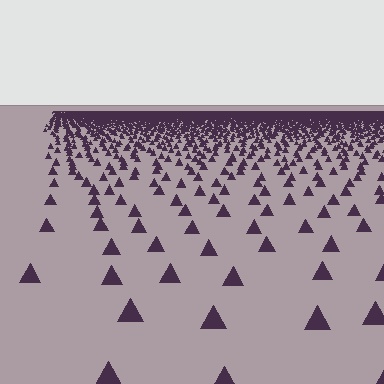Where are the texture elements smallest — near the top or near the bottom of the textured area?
Near the top.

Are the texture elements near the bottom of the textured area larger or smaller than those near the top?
Larger. Near the bottom, elements are closer to the viewer and appear at a bigger on-screen size.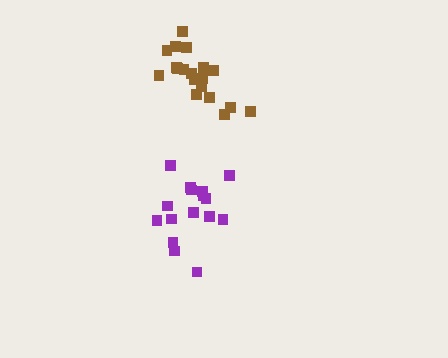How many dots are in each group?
Group 1: 16 dots, Group 2: 19 dots (35 total).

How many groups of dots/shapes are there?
There are 2 groups.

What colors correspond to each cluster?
The clusters are colored: purple, brown.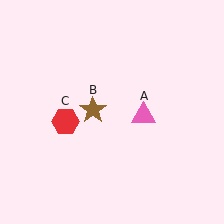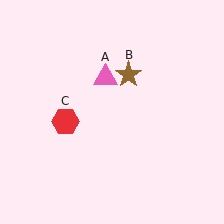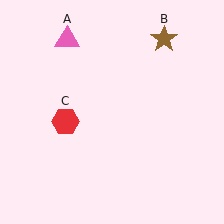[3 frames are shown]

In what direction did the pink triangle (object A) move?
The pink triangle (object A) moved up and to the left.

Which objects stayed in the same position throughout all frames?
Red hexagon (object C) remained stationary.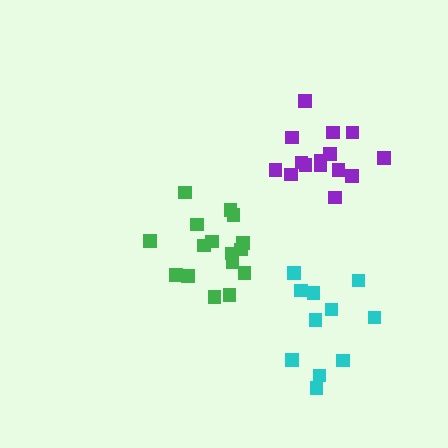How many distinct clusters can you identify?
There are 3 distinct clusters.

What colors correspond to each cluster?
The clusters are colored: purple, green, cyan.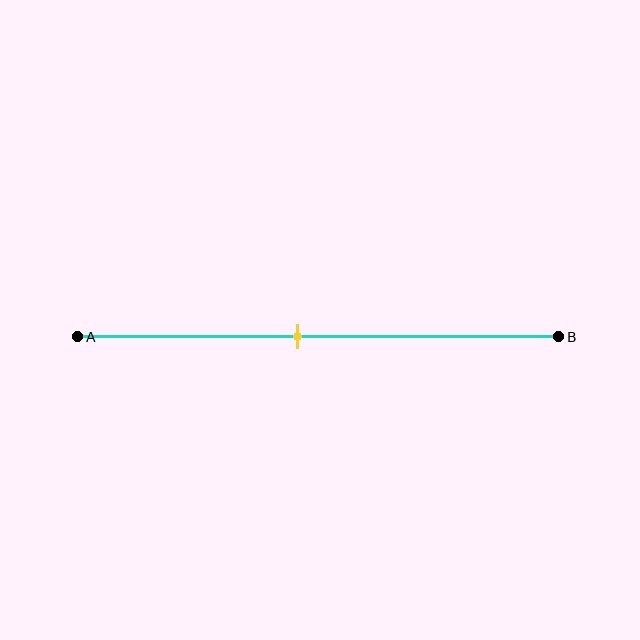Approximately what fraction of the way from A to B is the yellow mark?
The yellow mark is approximately 45% of the way from A to B.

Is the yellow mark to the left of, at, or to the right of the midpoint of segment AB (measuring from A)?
The yellow mark is to the left of the midpoint of segment AB.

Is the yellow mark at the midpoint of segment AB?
No, the mark is at about 45% from A, not at the 50% midpoint.